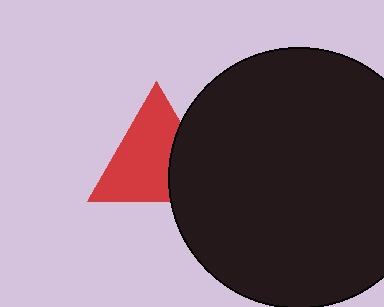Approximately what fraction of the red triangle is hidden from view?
Roughly 31% of the red triangle is hidden behind the black circle.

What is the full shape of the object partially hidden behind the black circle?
The partially hidden object is a red triangle.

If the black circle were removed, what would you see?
You would see the complete red triangle.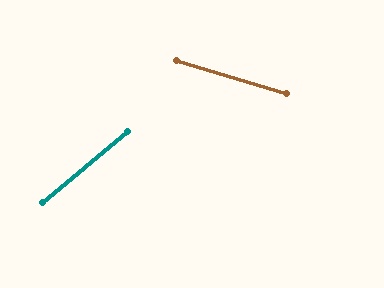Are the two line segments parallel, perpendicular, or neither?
Neither parallel nor perpendicular — they differ by about 56°.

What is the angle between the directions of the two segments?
Approximately 56 degrees.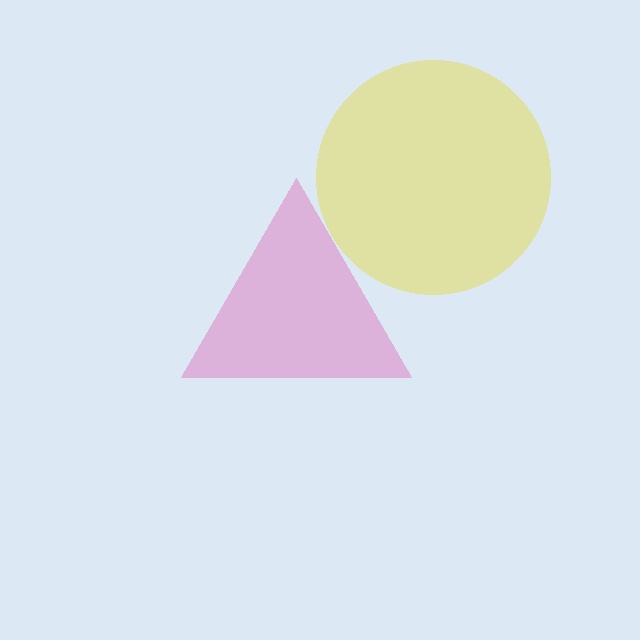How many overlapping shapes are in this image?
There are 2 overlapping shapes in the image.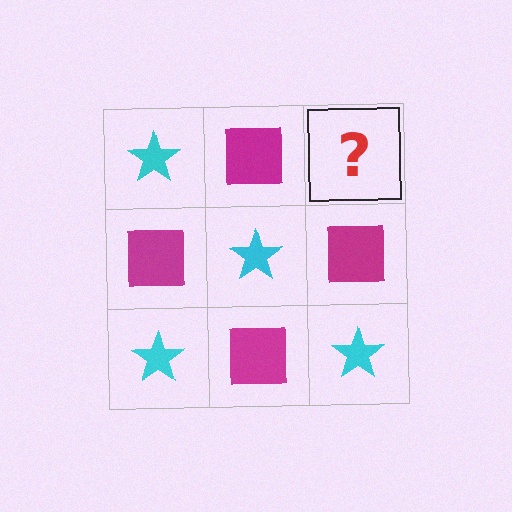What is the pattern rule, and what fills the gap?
The rule is that it alternates cyan star and magenta square in a checkerboard pattern. The gap should be filled with a cyan star.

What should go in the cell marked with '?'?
The missing cell should contain a cyan star.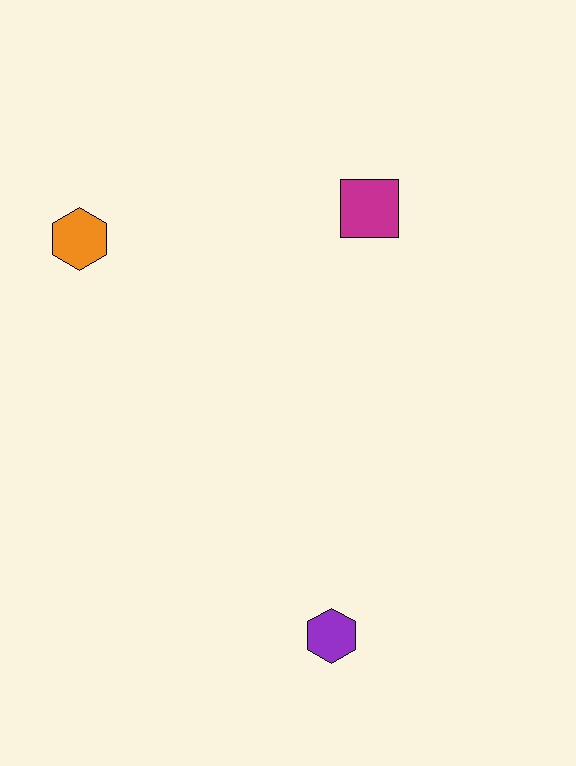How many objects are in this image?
There are 3 objects.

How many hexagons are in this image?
There are 2 hexagons.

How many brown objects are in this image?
There are no brown objects.